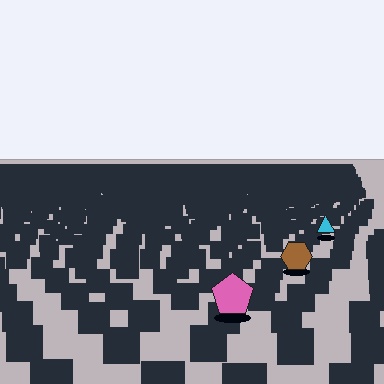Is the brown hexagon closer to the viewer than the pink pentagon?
No. The pink pentagon is closer — you can tell from the texture gradient: the ground texture is coarser near it.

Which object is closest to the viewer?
The pink pentagon is closest. The texture marks near it are larger and more spread out.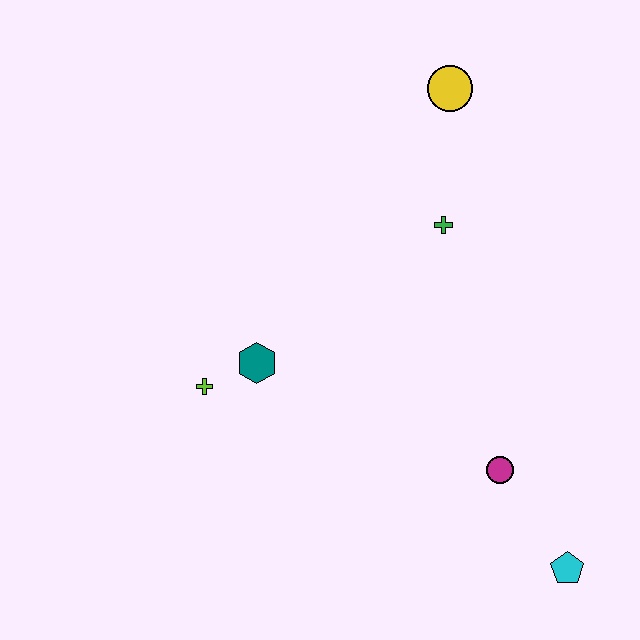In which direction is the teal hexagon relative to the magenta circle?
The teal hexagon is to the left of the magenta circle.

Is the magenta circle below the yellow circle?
Yes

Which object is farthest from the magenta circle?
The yellow circle is farthest from the magenta circle.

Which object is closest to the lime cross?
The teal hexagon is closest to the lime cross.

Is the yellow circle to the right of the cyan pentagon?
No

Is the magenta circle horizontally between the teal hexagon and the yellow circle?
No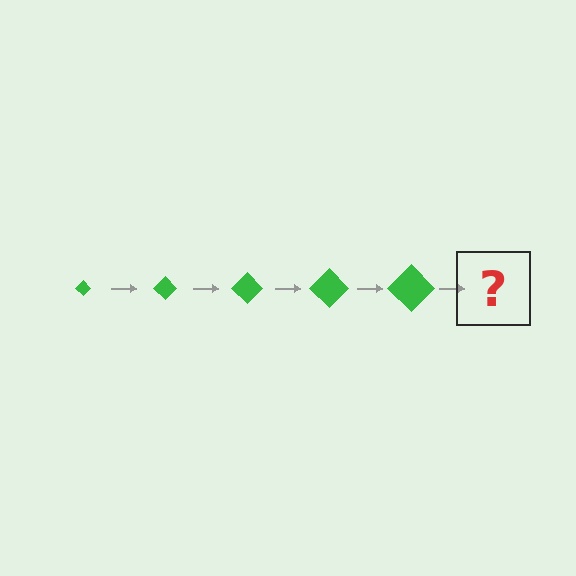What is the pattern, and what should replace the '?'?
The pattern is that the diamond gets progressively larger each step. The '?' should be a green diamond, larger than the previous one.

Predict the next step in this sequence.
The next step is a green diamond, larger than the previous one.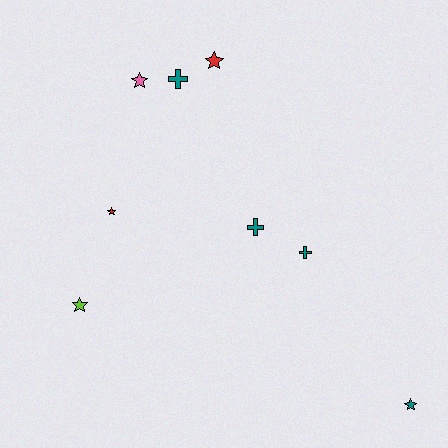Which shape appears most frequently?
Star, with 5 objects.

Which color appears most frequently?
Teal, with 4 objects.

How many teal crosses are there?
There are 3 teal crosses.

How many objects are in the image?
There are 8 objects.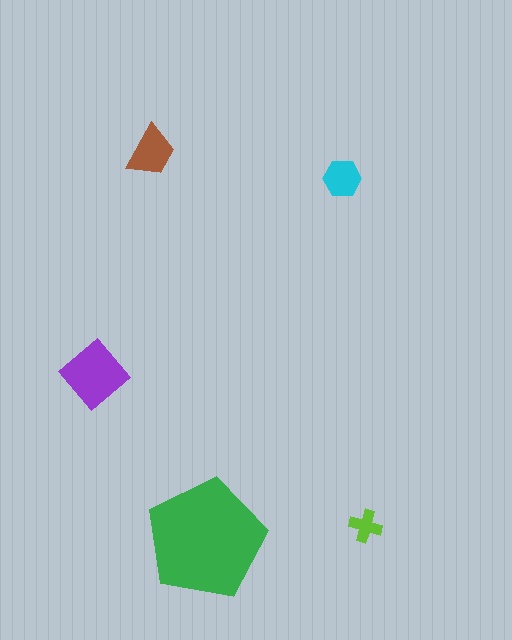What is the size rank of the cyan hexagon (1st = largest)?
4th.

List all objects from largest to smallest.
The green pentagon, the purple diamond, the brown trapezoid, the cyan hexagon, the lime cross.